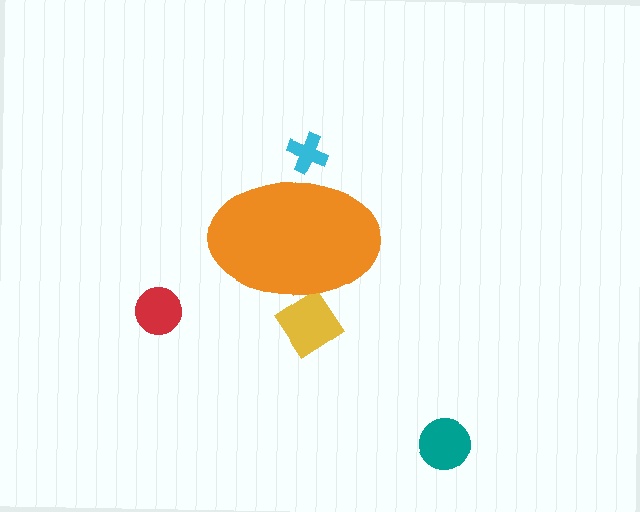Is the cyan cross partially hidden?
Yes, the cyan cross is partially hidden behind the orange ellipse.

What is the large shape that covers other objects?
An orange ellipse.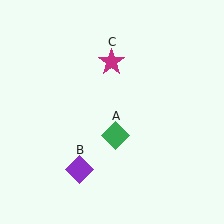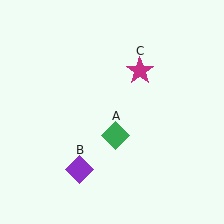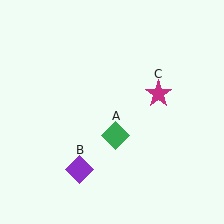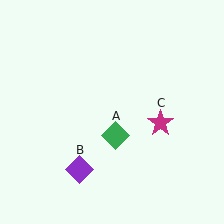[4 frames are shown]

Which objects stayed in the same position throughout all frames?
Green diamond (object A) and purple diamond (object B) remained stationary.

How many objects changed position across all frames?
1 object changed position: magenta star (object C).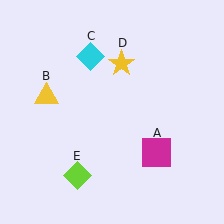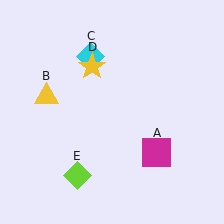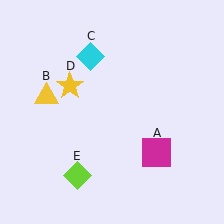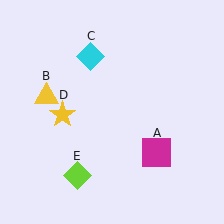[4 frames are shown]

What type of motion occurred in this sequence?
The yellow star (object D) rotated counterclockwise around the center of the scene.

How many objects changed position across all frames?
1 object changed position: yellow star (object D).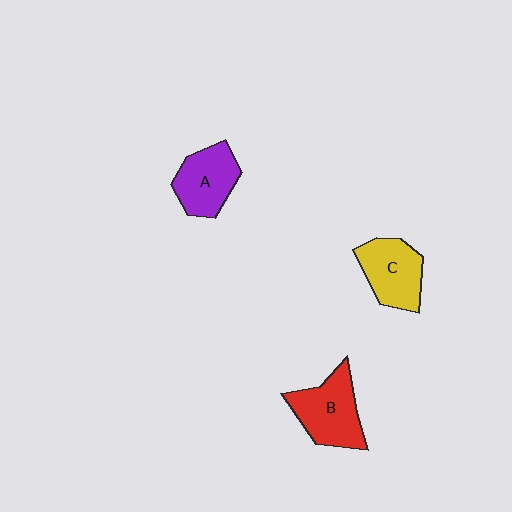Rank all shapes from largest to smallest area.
From largest to smallest: B (red), C (yellow), A (purple).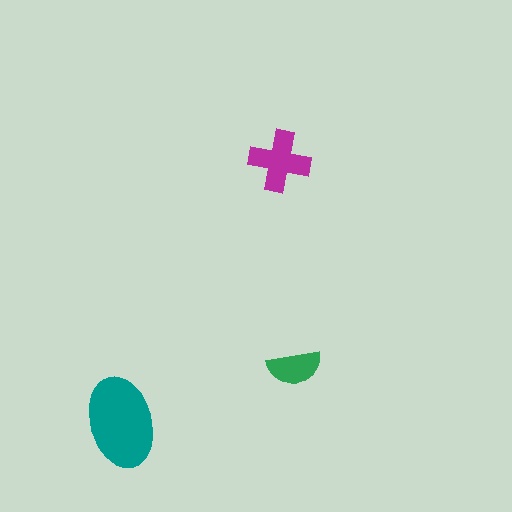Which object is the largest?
The teal ellipse.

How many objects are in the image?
There are 3 objects in the image.